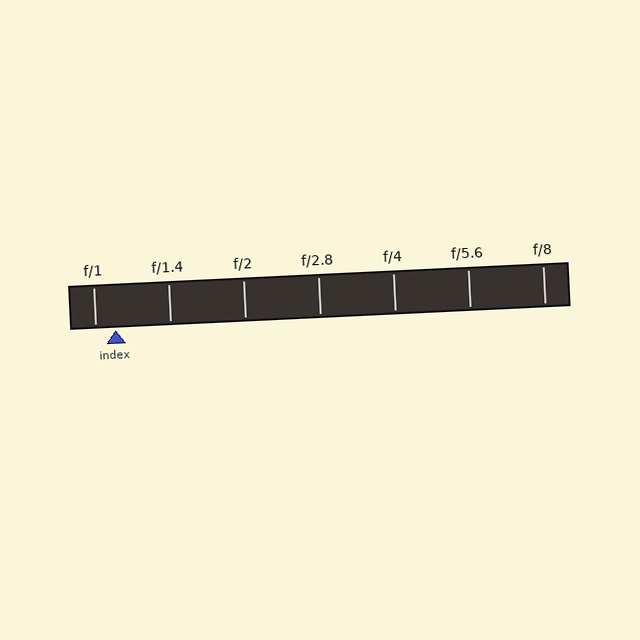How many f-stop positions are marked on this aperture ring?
There are 7 f-stop positions marked.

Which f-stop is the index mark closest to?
The index mark is closest to f/1.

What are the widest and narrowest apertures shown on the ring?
The widest aperture shown is f/1 and the narrowest is f/8.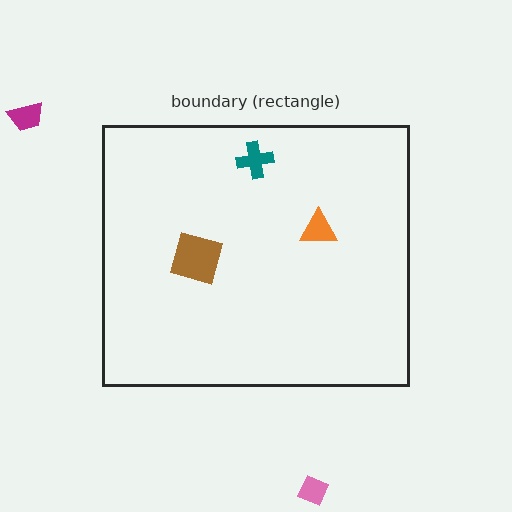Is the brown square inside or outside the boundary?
Inside.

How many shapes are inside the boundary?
3 inside, 2 outside.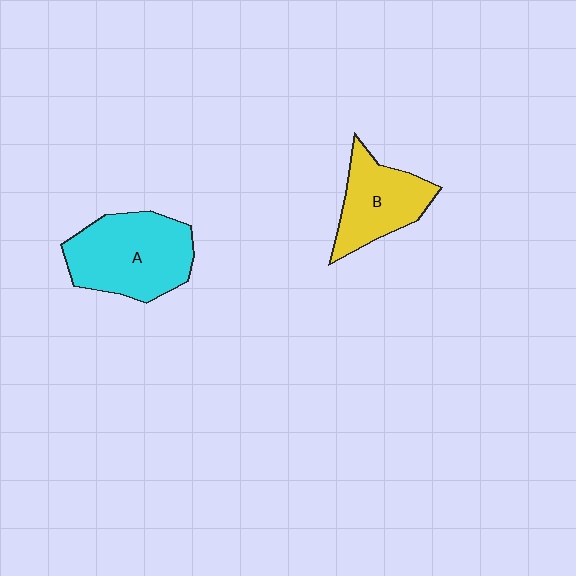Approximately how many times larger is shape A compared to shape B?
Approximately 1.4 times.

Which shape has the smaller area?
Shape B (yellow).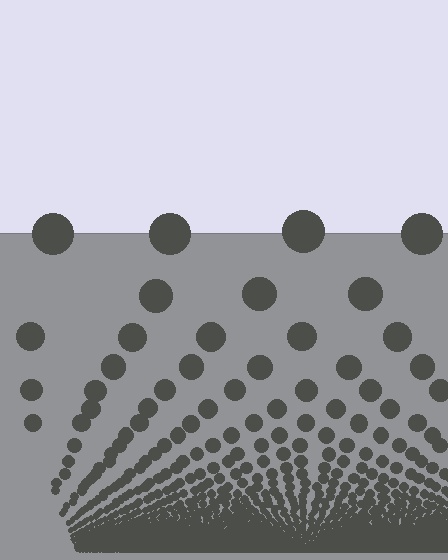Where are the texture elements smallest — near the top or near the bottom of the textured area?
Near the bottom.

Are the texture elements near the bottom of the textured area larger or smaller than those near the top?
Smaller. The gradient is inverted — elements near the bottom are smaller and denser.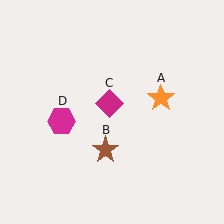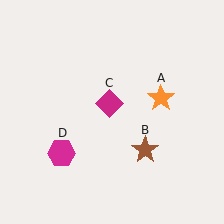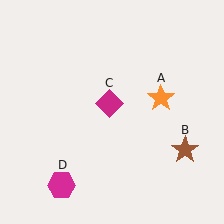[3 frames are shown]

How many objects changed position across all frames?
2 objects changed position: brown star (object B), magenta hexagon (object D).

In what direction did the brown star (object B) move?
The brown star (object B) moved right.